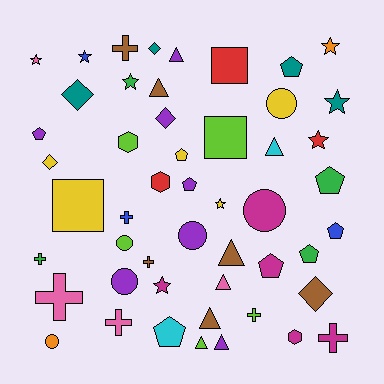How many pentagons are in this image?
There are 9 pentagons.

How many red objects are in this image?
There are 3 red objects.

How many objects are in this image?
There are 50 objects.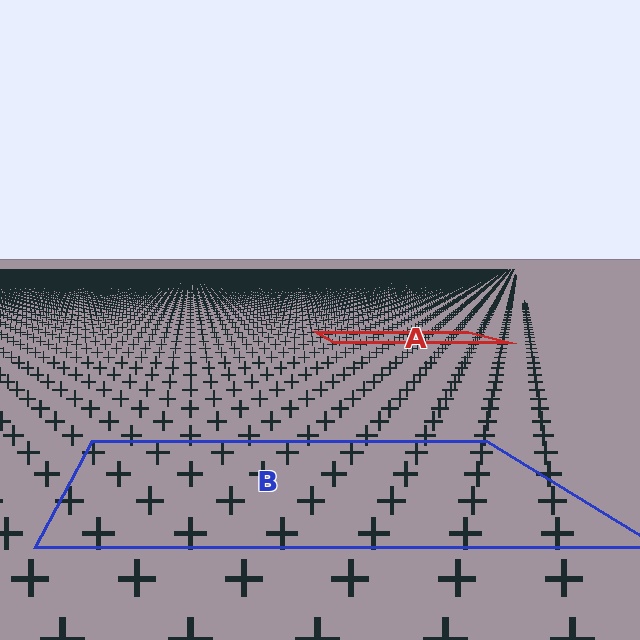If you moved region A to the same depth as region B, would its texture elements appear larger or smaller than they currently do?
They would appear larger. At a closer depth, the same texture elements are projected at a bigger on-screen size.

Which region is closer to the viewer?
Region B is closer. The texture elements there are larger and more spread out.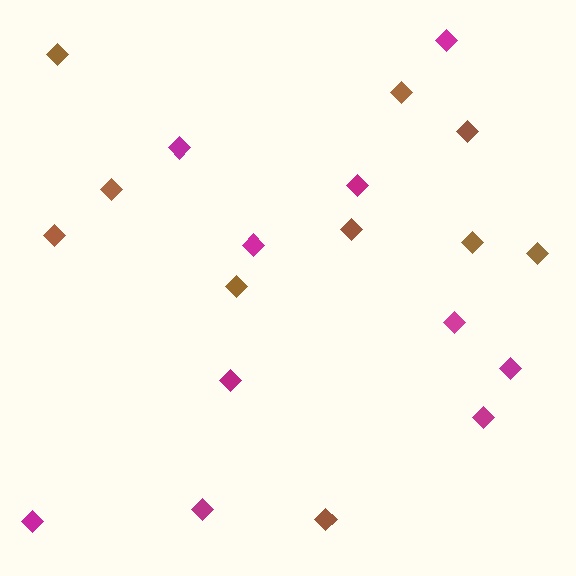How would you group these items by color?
There are 2 groups: one group of magenta diamonds (10) and one group of brown diamonds (10).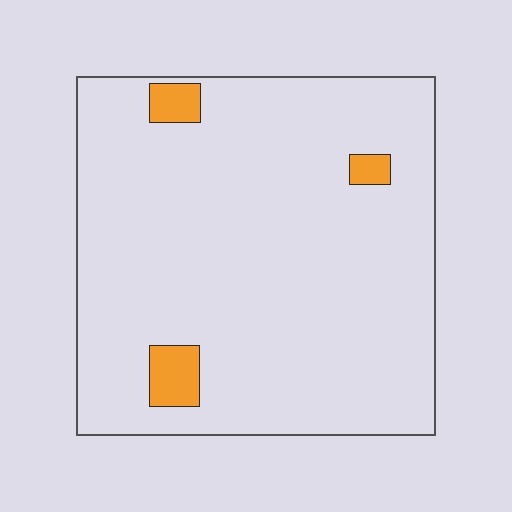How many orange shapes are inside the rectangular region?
3.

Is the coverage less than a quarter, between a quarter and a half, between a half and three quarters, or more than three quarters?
Less than a quarter.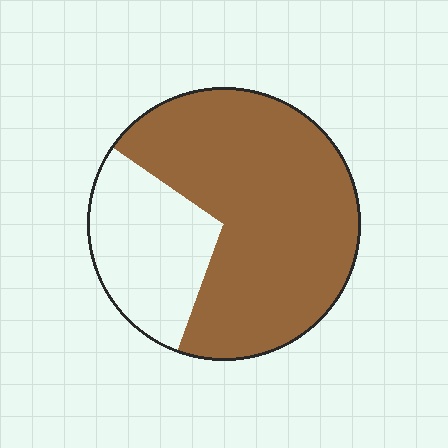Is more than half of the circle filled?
Yes.